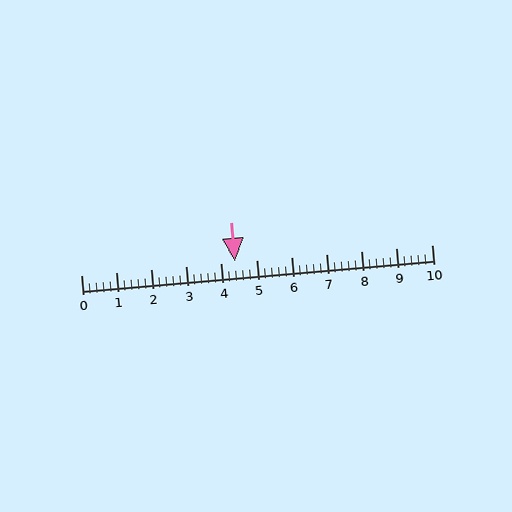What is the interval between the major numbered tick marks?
The major tick marks are spaced 1 units apart.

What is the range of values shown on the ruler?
The ruler shows values from 0 to 10.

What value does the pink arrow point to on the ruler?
The pink arrow points to approximately 4.4.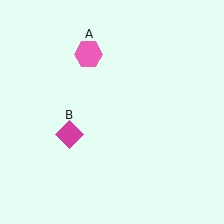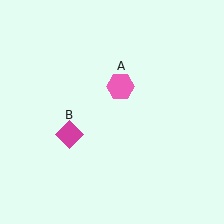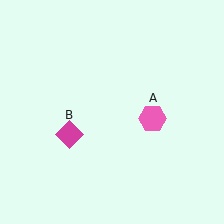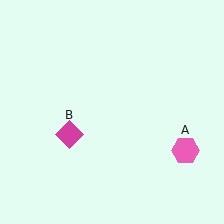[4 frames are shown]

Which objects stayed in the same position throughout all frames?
Magenta diamond (object B) remained stationary.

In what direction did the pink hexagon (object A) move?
The pink hexagon (object A) moved down and to the right.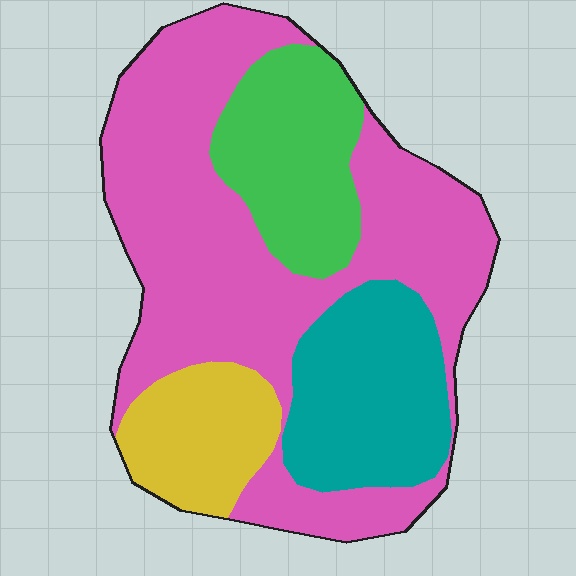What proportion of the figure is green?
Green covers roughly 15% of the figure.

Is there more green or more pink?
Pink.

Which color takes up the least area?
Yellow, at roughly 10%.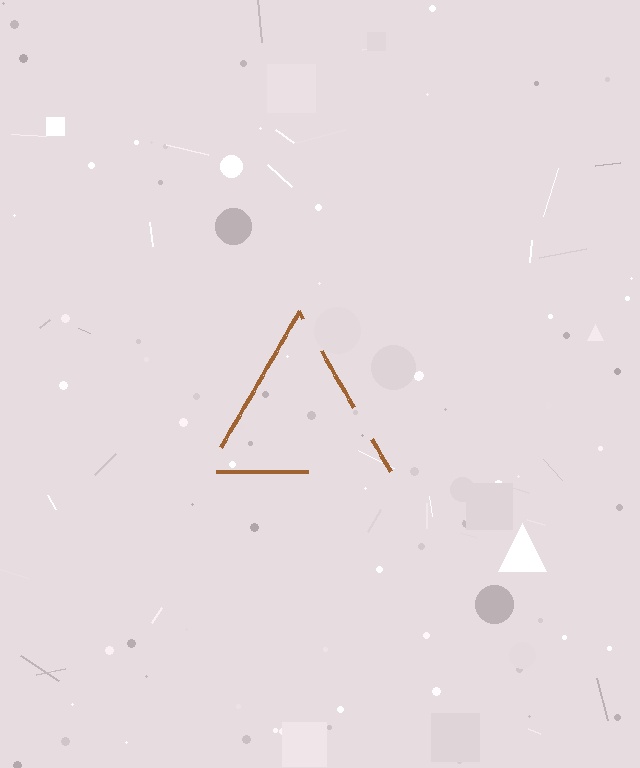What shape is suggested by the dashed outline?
The dashed outline suggests a triangle.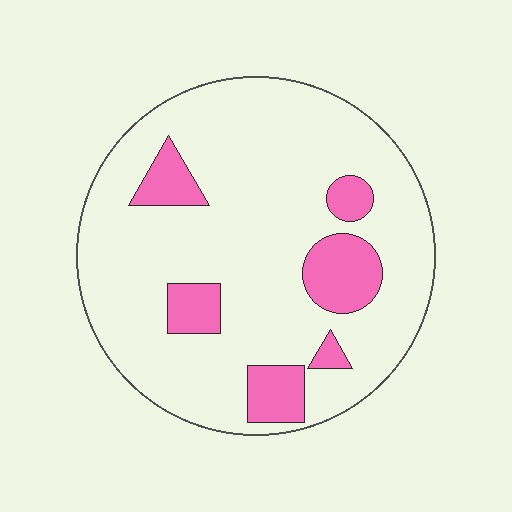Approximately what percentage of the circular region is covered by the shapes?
Approximately 15%.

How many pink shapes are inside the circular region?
6.